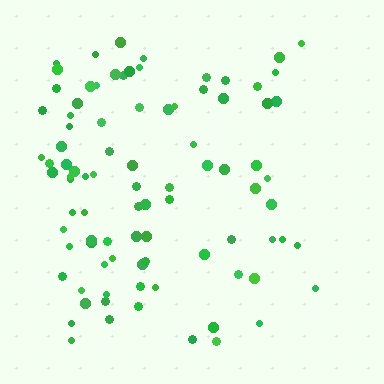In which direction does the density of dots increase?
From right to left, with the left side densest.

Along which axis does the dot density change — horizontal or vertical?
Horizontal.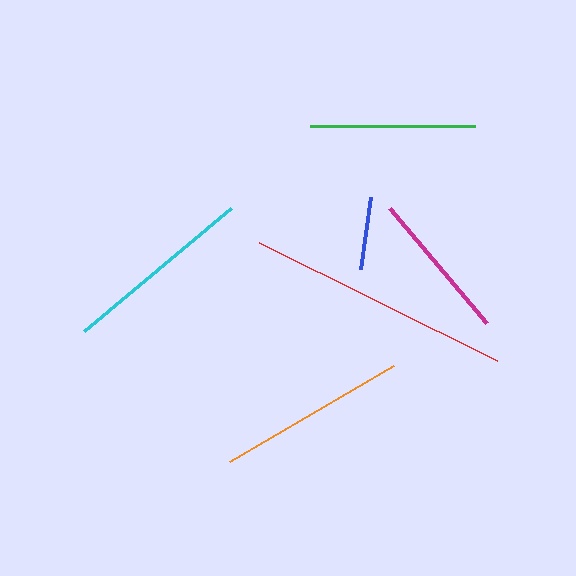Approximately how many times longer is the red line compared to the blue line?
The red line is approximately 3.6 times the length of the blue line.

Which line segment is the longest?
The red line is the longest at approximately 265 pixels.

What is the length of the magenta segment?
The magenta segment is approximately 151 pixels long.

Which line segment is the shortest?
The blue line is the shortest at approximately 73 pixels.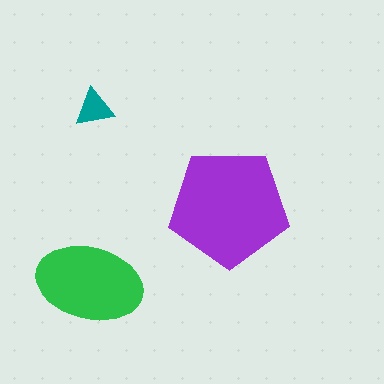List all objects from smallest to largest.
The teal triangle, the green ellipse, the purple pentagon.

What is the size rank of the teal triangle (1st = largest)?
3rd.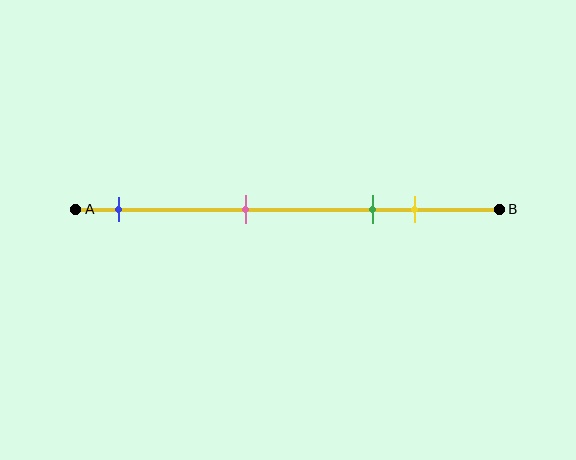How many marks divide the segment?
There are 4 marks dividing the segment.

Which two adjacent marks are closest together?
The green and yellow marks are the closest adjacent pair.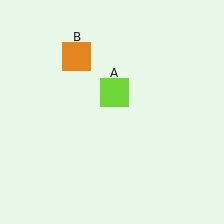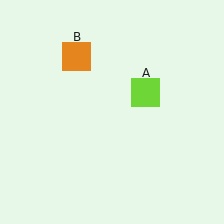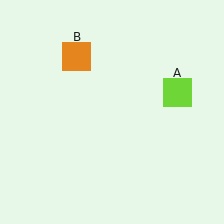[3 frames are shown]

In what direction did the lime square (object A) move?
The lime square (object A) moved right.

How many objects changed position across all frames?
1 object changed position: lime square (object A).